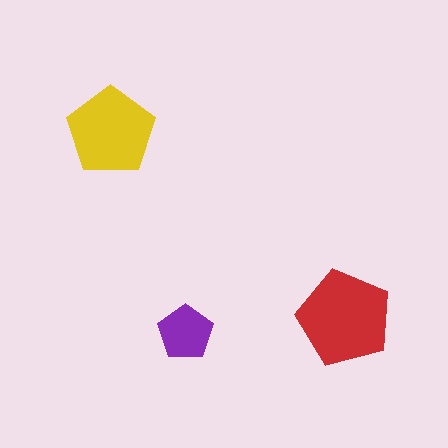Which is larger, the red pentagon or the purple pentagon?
The red one.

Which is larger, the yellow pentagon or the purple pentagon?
The yellow one.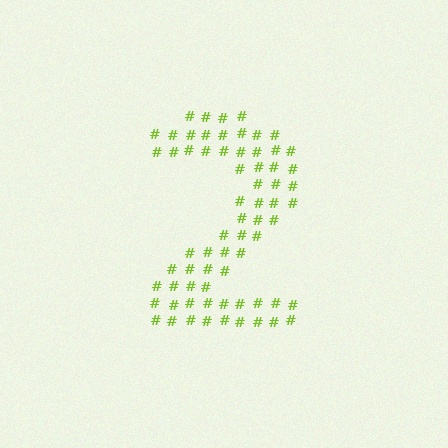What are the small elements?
The small elements are hash symbols.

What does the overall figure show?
The overall figure shows the digit 2.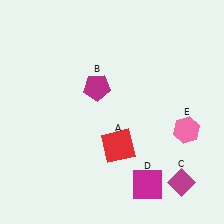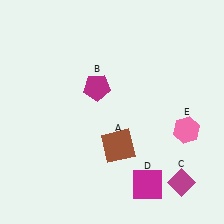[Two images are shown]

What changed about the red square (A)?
In Image 1, A is red. In Image 2, it changed to brown.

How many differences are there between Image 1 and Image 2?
There is 1 difference between the two images.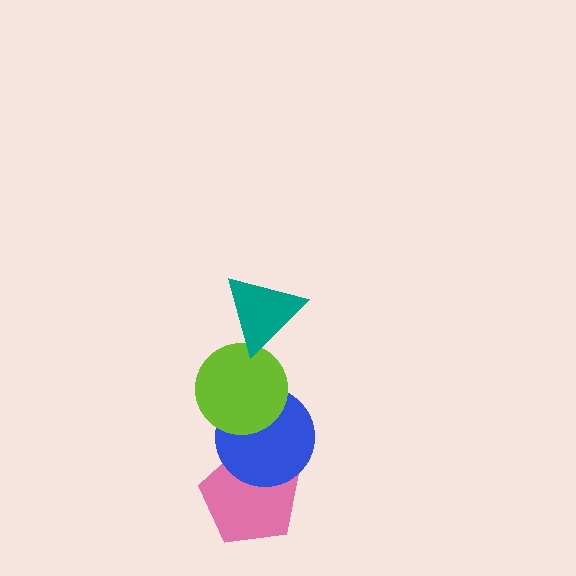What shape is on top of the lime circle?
The teal triangle is on top of the lime circle.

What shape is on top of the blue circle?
The lime circle is on top of the blue circle.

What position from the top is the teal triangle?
The teal triangle is 1st from the top.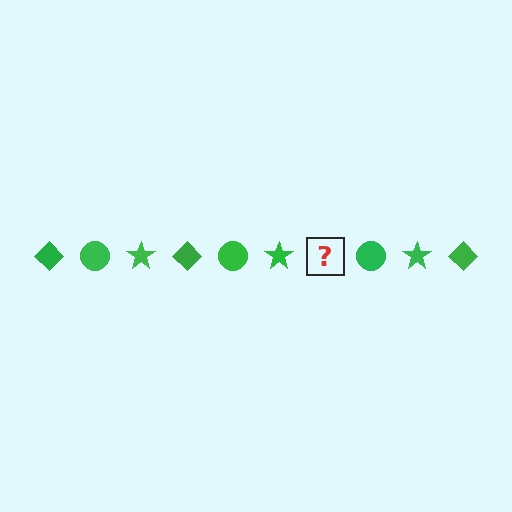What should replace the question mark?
The question mark should be replaced with a green diamond.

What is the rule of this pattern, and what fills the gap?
The rule is that the pattern cycles through diamond, circle, star shapes in green. The gap should be filled with a green diamond.